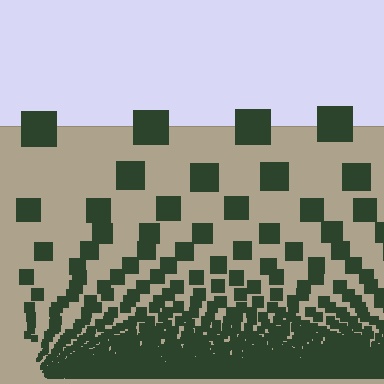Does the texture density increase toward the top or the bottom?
Density increases toward the bottom.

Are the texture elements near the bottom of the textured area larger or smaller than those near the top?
Smaller. The gradient is inverted — elements near the bottom are smaller and denser.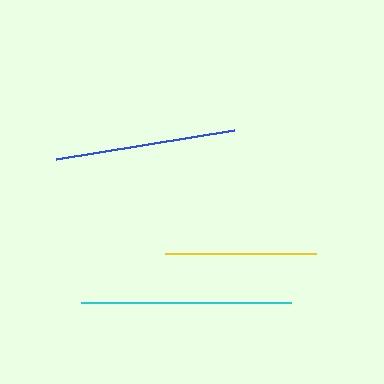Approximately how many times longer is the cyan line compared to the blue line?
The cyan line is approximately 1.2 times the length of the blue line.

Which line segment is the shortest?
The yellow line is the shortest at approximately 151 pixels.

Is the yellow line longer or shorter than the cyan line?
The cyan line is longer than the yellow line.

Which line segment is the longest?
The cyan line is the longest at approximately 209 pixels.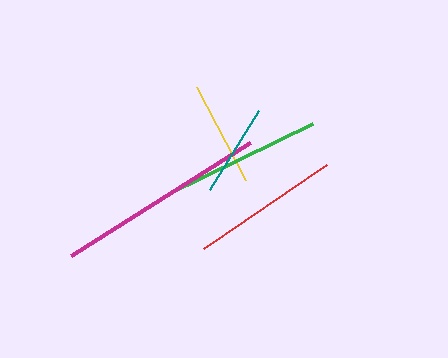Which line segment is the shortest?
The teal line is the shortest at approximately 94 pixels.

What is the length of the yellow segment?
The yellow segment is approximately 105 pixels long.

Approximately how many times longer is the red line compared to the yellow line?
The red line is approximately 1.4 times the length of the yellow line.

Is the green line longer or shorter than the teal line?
The green line is longer than the teal line.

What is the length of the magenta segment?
The magenta segment is approximately 212 pixels long.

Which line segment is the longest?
The magenta line is the longest at approximately 212 pixels.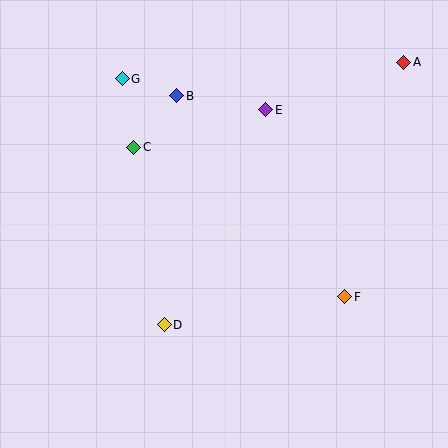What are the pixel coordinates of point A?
Point A is at (404, 62).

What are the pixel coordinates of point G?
Point G is at (122, 79).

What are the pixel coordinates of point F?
Point F is at (345, 297).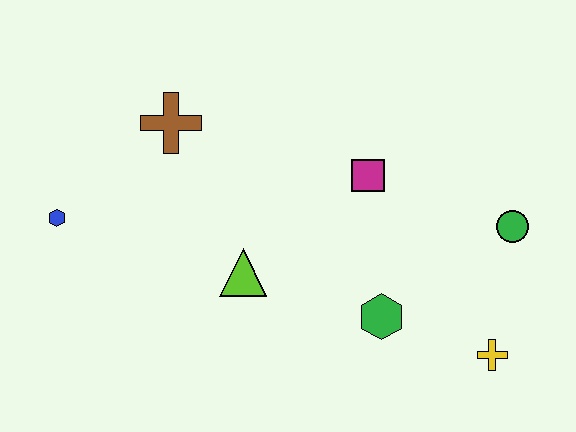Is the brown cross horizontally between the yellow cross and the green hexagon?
No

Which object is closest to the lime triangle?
The green hexagon is closest to the lime triangle.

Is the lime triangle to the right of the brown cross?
Yes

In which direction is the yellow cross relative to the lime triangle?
The yellow cross is to the right of the lime triangle.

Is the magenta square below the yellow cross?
No